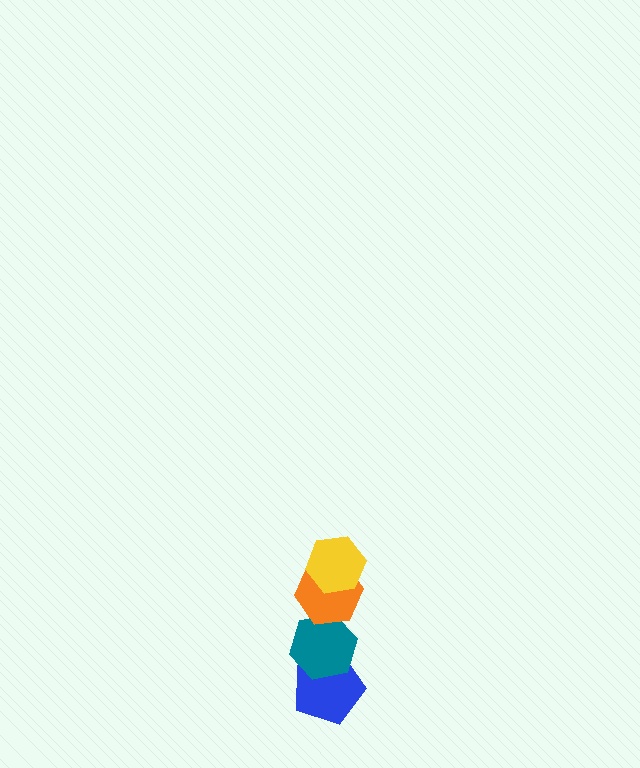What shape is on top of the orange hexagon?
The yellow hexagon is on top of the orange hexagon.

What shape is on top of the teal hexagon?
The orange hexagon is on top of the teal hexagon.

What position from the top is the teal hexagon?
The teal hexagon is 3rd from the top.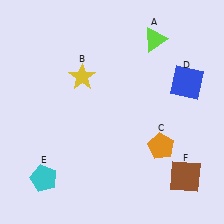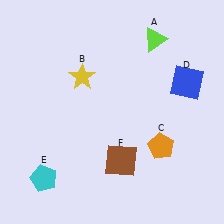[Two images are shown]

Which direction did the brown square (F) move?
The brown square (F) moved left.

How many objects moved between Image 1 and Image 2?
1 object moved between the two images.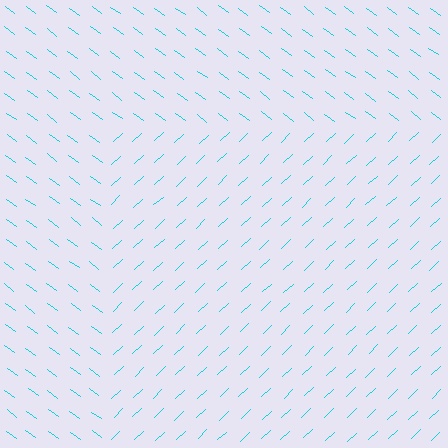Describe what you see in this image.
The image is filled with small cyan line segments. A rectangle region in the image has lines oriented differently from the surrounding lines, creating a visible texture boundary.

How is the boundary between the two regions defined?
The boundary is defined purely by a change in line orientation (approximately 79 degrees difference). All lines are the same color and thickness.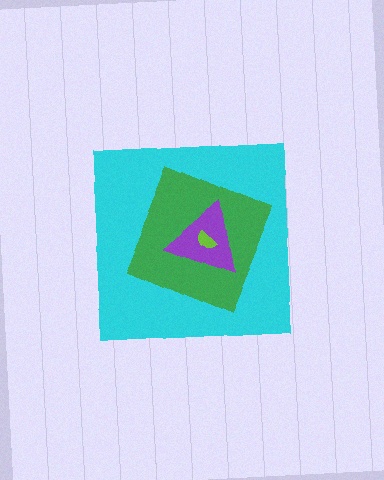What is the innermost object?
The lime semicircle.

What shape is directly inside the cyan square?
The green square.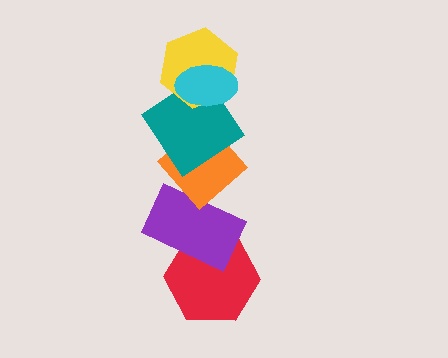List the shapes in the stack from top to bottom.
From top to bottom: the cyan ellipse, the yellow hexagon, the teal diamond, the orange diamond, the purple rectangle, the red hexagon.